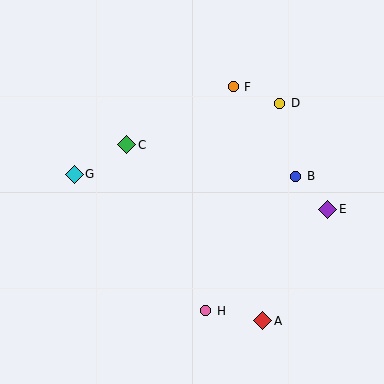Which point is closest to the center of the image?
Point C at (127, 145) is closest to the center.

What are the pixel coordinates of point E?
Point E is at (328, 209).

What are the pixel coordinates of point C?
Point C is at (127, 145).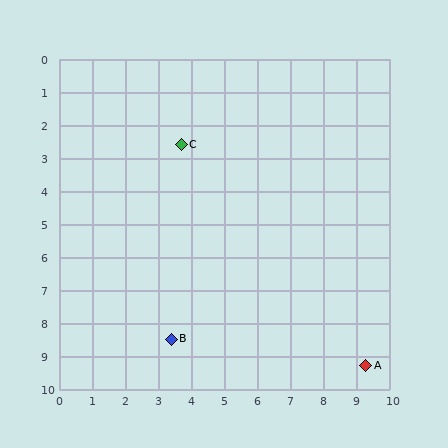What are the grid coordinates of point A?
Point A is at approximately (9.3, 9.3).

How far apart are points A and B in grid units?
Points A and B are about 6.0 grid units apart.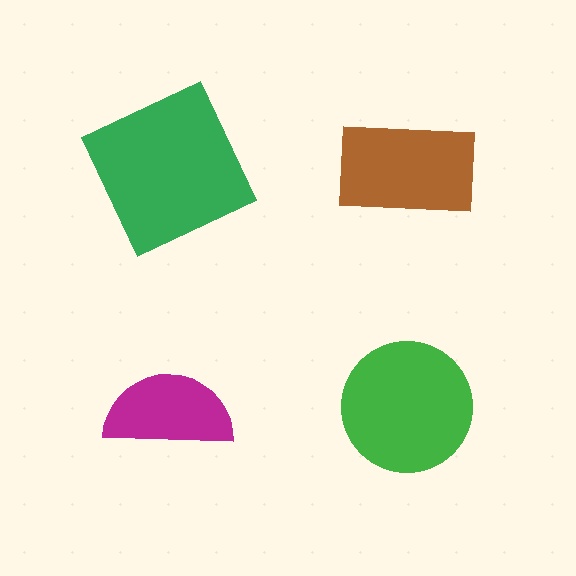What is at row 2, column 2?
A green circle.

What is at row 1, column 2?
A brown rectangle.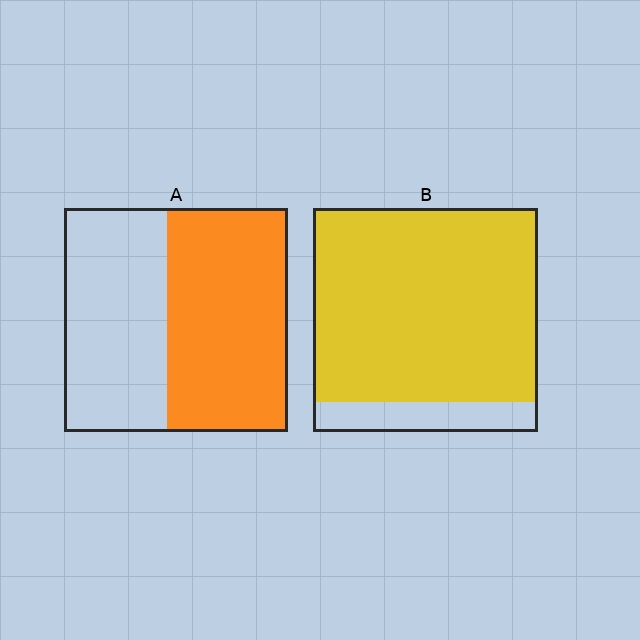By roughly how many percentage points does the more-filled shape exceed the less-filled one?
By roughly 35 percentage points (B over A).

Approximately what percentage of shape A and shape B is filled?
A is approximately 55% and B is approximately 85%.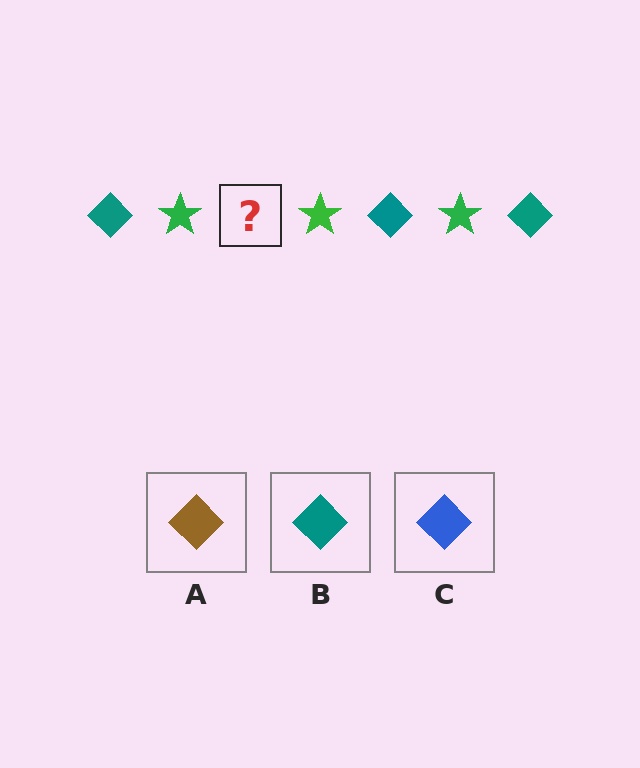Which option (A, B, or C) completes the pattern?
B.